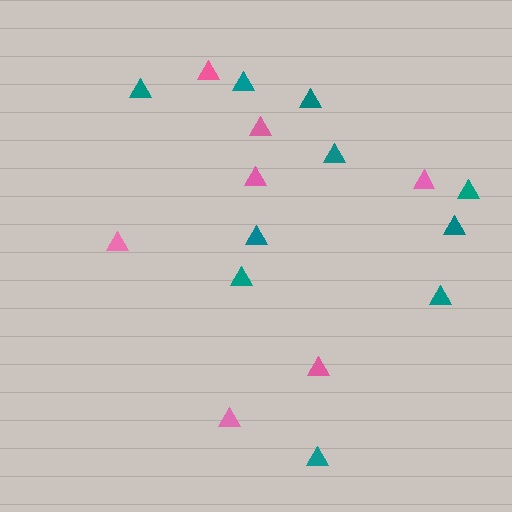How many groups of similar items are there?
There are 2 groups: one group of pink triangles (7) and one group of teal triangles (10).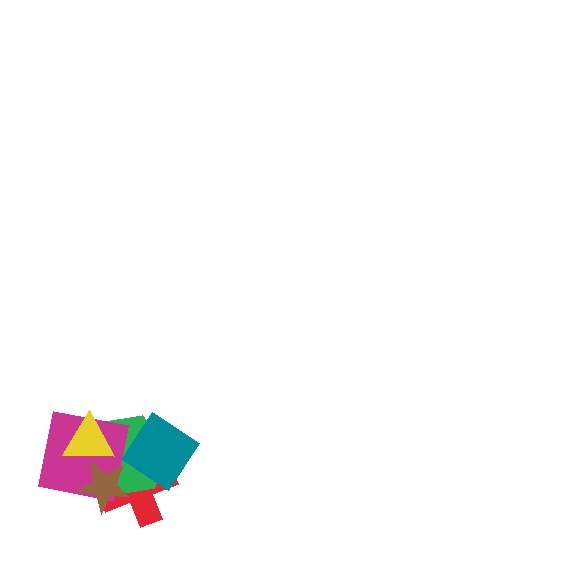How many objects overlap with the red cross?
4 objects overlap with the red cross.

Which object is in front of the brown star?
The yellow triangle is in front of the brown star.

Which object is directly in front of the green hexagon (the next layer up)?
The magenta square is directly in front of the green hexagon.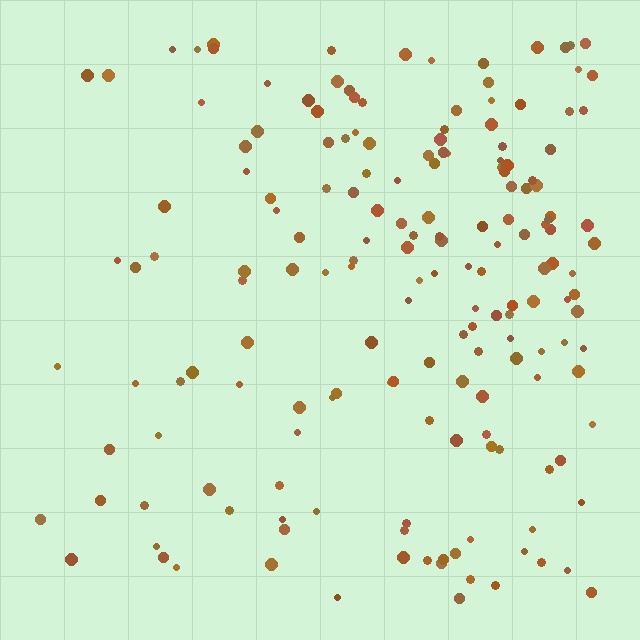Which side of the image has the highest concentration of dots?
The right.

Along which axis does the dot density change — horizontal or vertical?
Horizontal.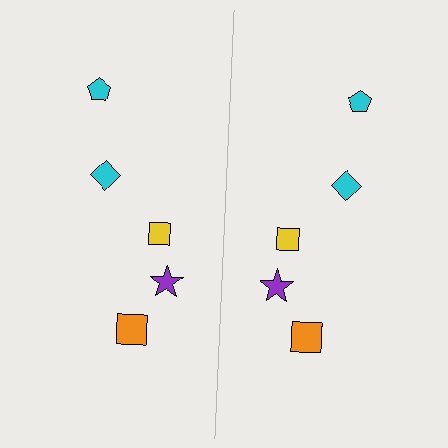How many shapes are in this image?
There are 10 shapes in this image.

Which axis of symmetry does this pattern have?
The pattern has a vertical axis of symmetry running through the center of the image.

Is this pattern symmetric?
Yes, this pattern has bilateral (reflection) symmetry.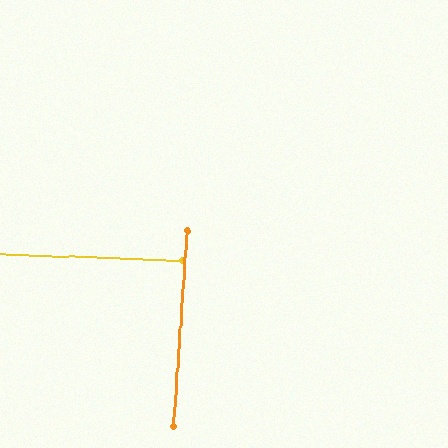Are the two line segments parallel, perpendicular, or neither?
Perpendicular — they meet at approximately 88°.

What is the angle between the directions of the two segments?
Approximately 88 degrees.